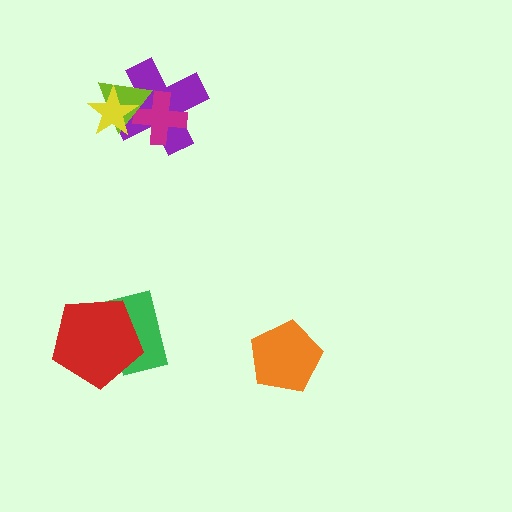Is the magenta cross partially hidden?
Yes, it is partially covered by another shape.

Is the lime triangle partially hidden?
Yes, it is partially covered by another shape.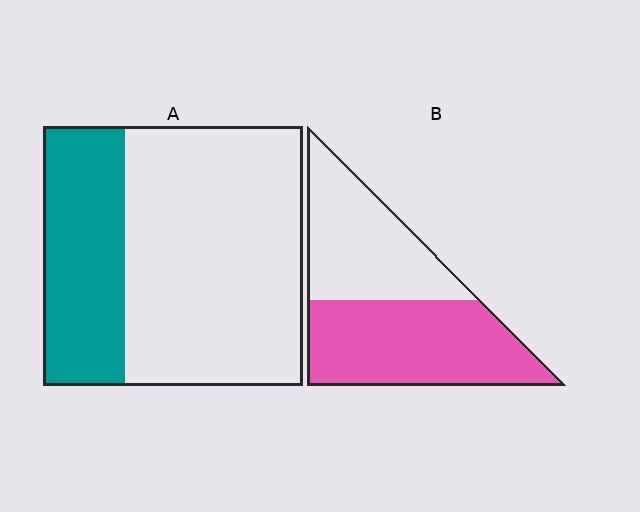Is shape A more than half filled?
No.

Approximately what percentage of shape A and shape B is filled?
A is approximately 30% and B is approximately 55%.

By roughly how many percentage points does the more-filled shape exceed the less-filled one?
By roughly 25 percentage points (B over A).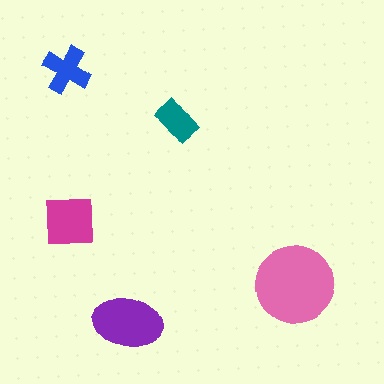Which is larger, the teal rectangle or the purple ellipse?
The purple ellipse.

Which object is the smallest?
The teal rectangle.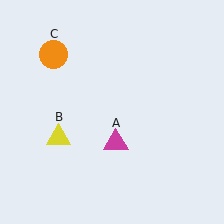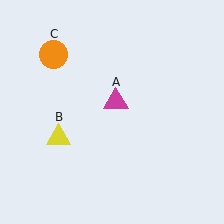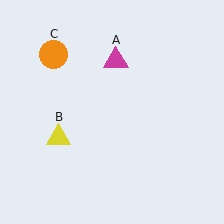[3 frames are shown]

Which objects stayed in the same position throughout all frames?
Yellow triangle (object B) and orange circle (object C) remained stationary.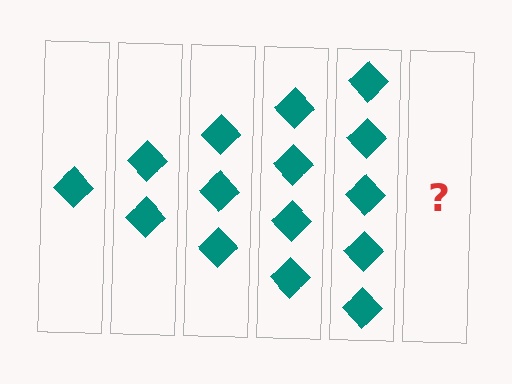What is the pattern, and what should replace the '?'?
The pattern is that each step adds one more diamond. The '?' should be 6 diamonds.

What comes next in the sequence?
The next element should be 6 diamonds.